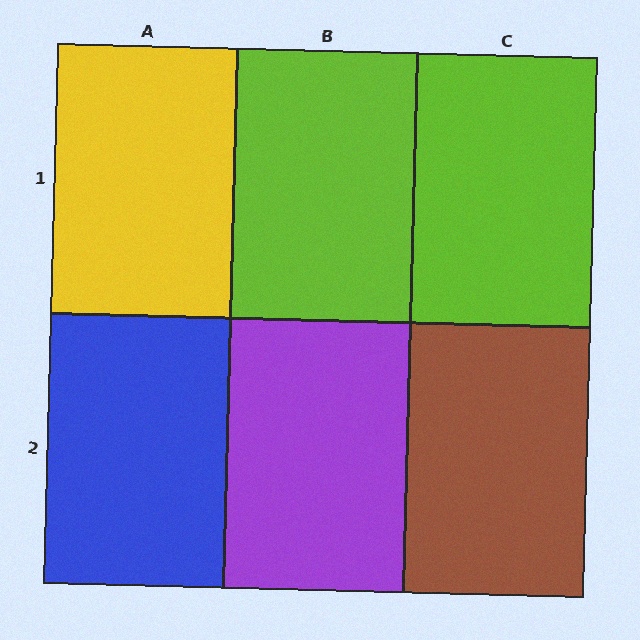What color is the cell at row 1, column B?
Lime.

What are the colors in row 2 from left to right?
Blue, purple, brown.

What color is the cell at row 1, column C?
Lime.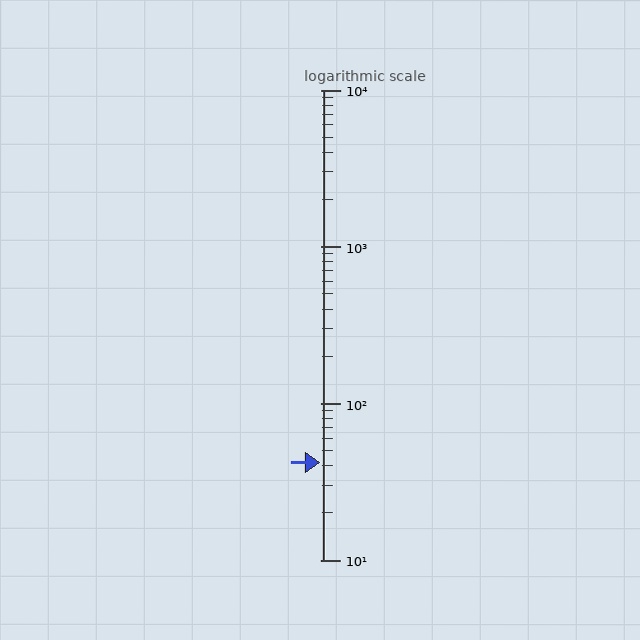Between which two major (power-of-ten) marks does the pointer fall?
The pointer is between 10 and 100.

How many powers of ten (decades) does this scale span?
The scale spans 3 decades, from 10 to 10000.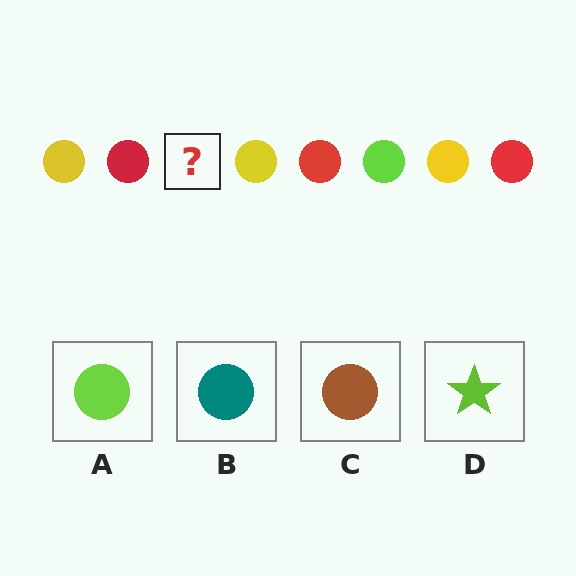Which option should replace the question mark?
Option A.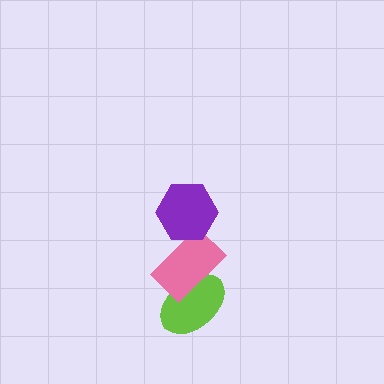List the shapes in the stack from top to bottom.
From top to bottom: the purple hexagon, the pink rectangle, the lime ellipse.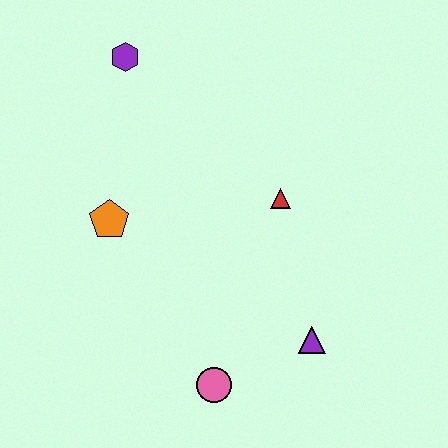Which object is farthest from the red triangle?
The purple hexagon is farthest from the red triangle.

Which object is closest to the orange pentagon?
The purple hexagon is closest to the orange pentagon.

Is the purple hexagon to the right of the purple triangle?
No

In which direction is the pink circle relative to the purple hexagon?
The pink circle is below the purple hexagon.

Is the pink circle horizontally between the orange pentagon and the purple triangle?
Yes